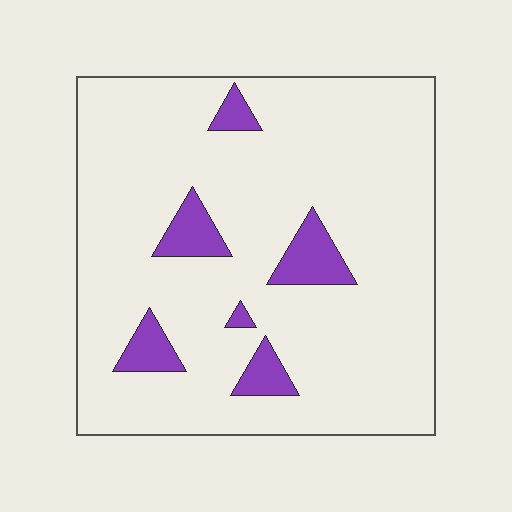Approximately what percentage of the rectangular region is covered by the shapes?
Approximately 10%.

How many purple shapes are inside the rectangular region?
6.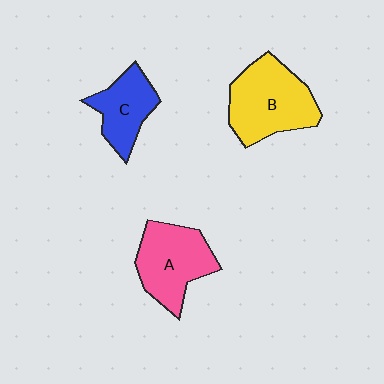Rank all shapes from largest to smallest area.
From largest to smallest: B (yellow), A (pink), C (blue).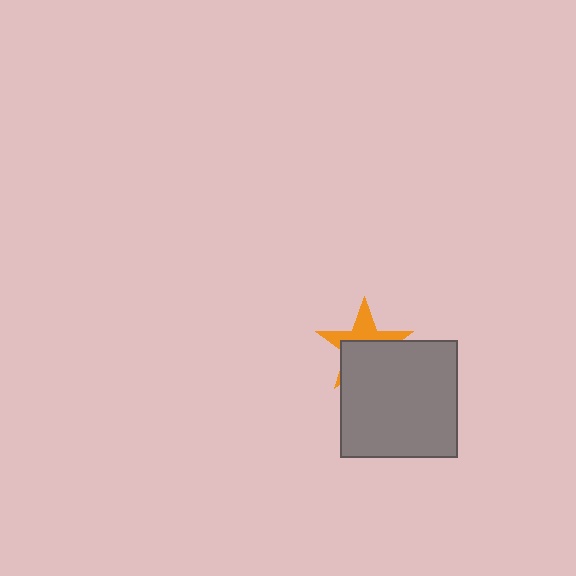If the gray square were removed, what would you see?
You would see the complete orange star.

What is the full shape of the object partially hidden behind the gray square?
The partially hidden object is an orange star.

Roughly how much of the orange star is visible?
A small part of it is visible (roughly 40%).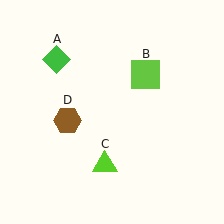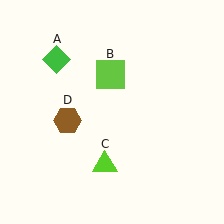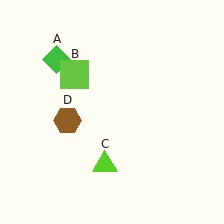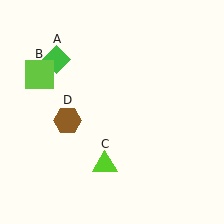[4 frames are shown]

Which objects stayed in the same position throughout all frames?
Green diamond (object A) and lime triangle (object C) and brown hexagon (object D) remained stationary.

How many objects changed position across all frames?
1 object changed position: lime square (object B).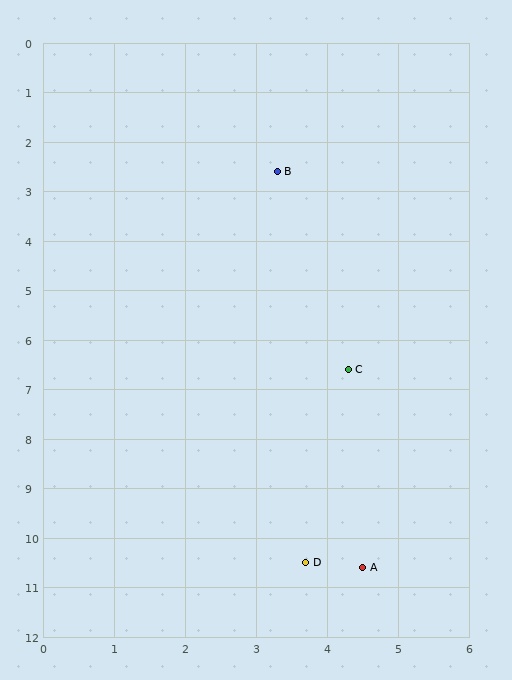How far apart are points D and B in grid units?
Points D and B are about 7.9 grid units apart.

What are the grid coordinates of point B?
Point B is at approximately (3.3, 2.6).